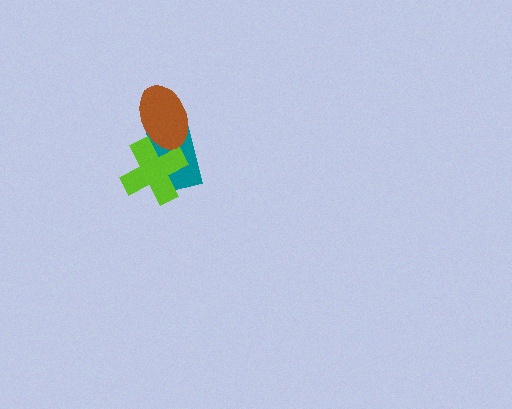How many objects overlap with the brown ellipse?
2 objects overlap with the brown ellipse.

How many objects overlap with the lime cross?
2 objects overlap with the lime cross.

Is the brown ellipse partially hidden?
No, no other shape covers it.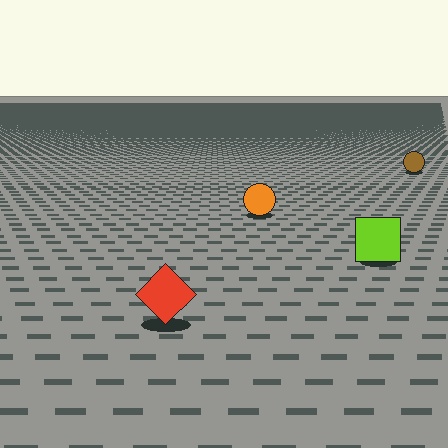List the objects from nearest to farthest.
From nearest to farthest: the red diamond, the lime square, the orange circle, the brown circle.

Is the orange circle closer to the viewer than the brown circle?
Yes. The orange circle is closer — you can tell from the texture gradient: the ground texture is coarser near it.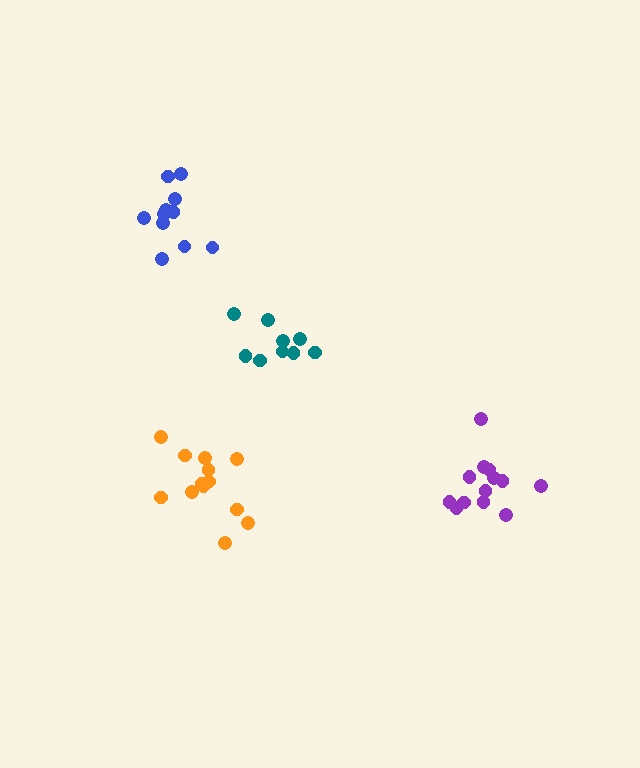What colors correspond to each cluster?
The clusters are colored: blue, orange, teal, purple.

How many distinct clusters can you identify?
There are 4 distinct clusters.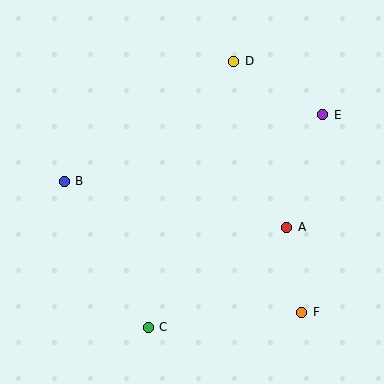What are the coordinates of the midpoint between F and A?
The midpoint between F and A is at (294, 270).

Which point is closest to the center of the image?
Point A at (287, 227) is closest to the center.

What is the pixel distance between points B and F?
The distance between B and F is 271 pixels.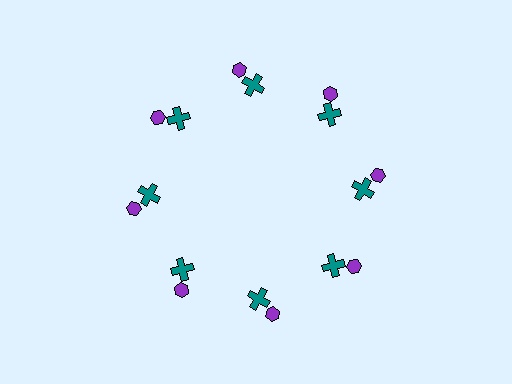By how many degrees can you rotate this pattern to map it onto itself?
The pattern maps onto itself every 45 degrees of rotation.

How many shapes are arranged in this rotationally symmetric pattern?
There are 16 shapes, arranged in 8 groups of 2.